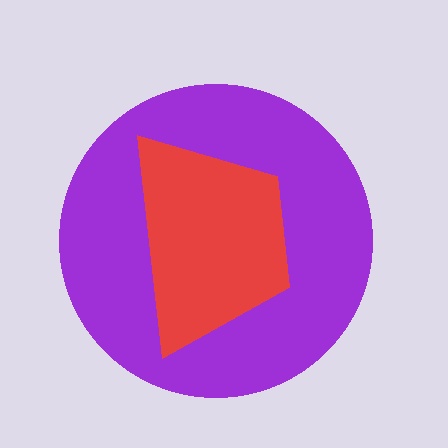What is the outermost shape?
The purple circle.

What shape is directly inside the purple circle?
The red trapezoid.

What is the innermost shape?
The red trapezoid.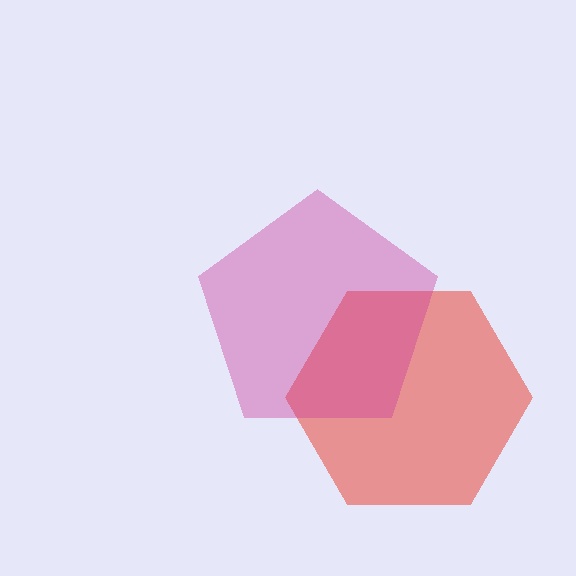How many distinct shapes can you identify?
There are 2 distinct shapes: a red hexagon, a magenta pentagon.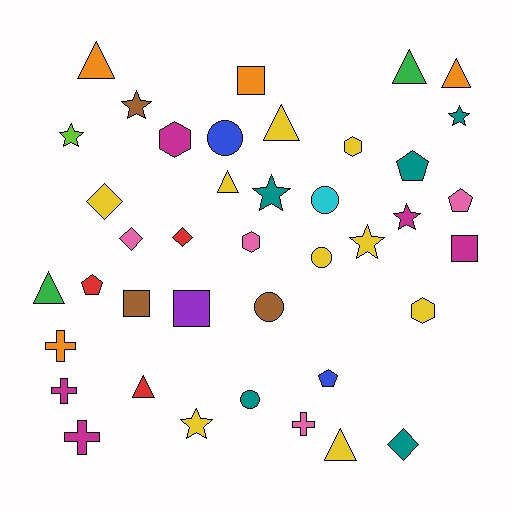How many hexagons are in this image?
There are 4 hexagons.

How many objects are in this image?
There are 40 objects.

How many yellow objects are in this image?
There are 9 yellow objects.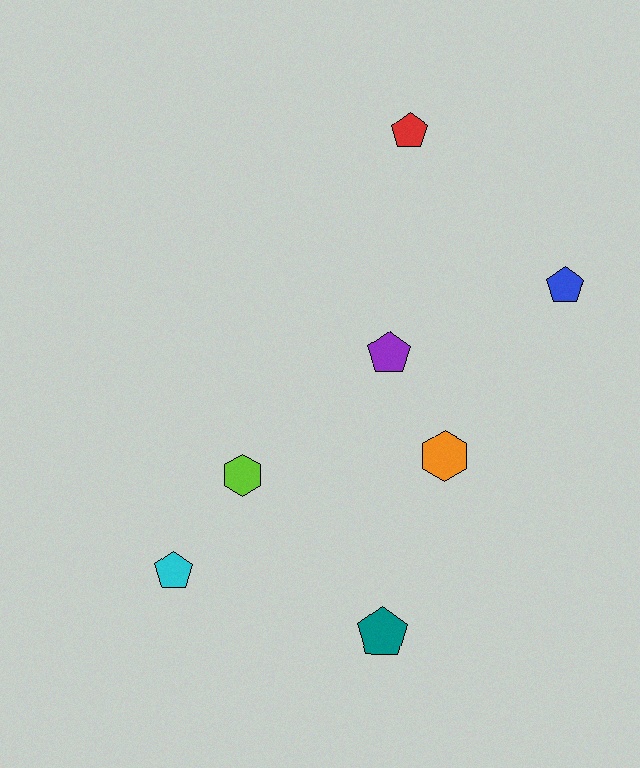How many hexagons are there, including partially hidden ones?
There are 2 hexagons.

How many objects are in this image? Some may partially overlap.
There are 7 objects.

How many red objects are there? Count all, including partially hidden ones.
There is 1 red object.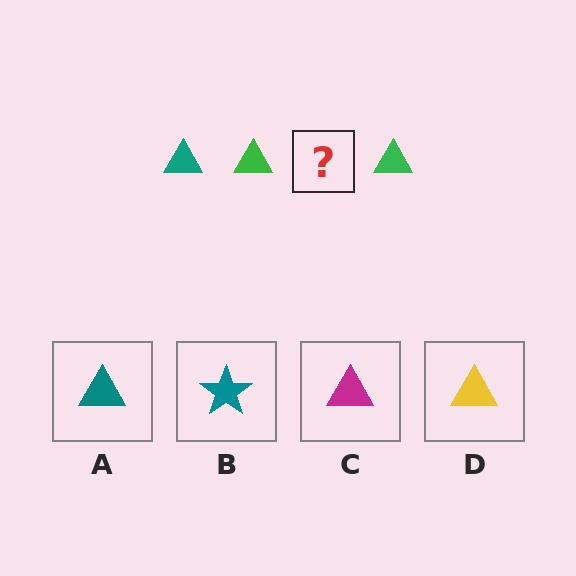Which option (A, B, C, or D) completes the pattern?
A.